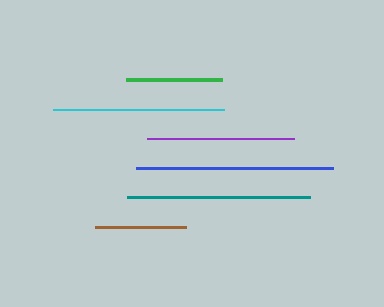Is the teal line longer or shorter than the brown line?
The teal line is longer than the brown line.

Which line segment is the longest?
The blue line is the longest at approximately 197 pixels.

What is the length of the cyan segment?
The cyan segment is approximately 171 pixels long.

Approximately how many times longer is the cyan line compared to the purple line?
The cyan line is approximately 1.2 times the length of the purple line.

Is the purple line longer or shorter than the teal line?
The teal line is longer than the purple line.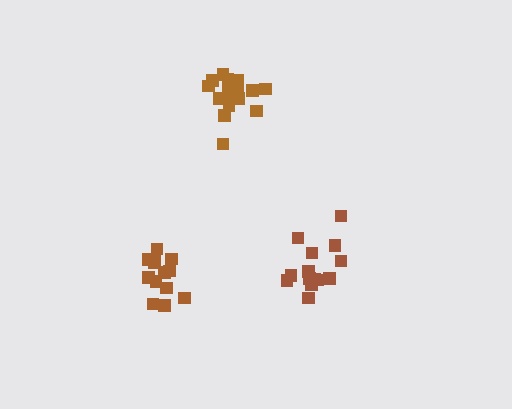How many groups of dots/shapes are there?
There are 3 groups.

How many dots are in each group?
Group 1: 14 dots, Group 2: 16 dots, Group 3: 13 dots (43 total).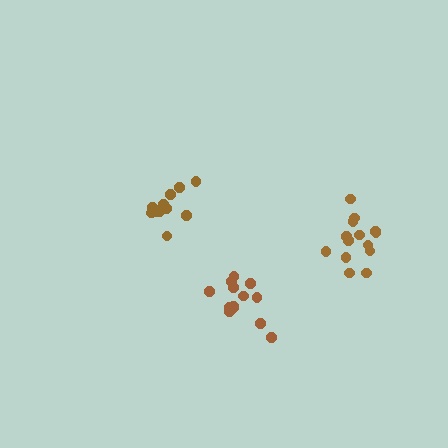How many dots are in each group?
Group 1: 14 dots, Group 2: 12 dots, Group 3: 13 dots (39 total).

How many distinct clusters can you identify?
There are 3 distinct clusters.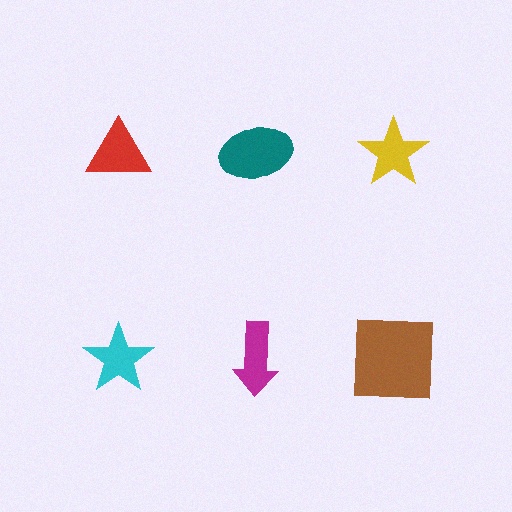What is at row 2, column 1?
A cyan star.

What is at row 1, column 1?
A red triangle.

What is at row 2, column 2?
A magenta arrow.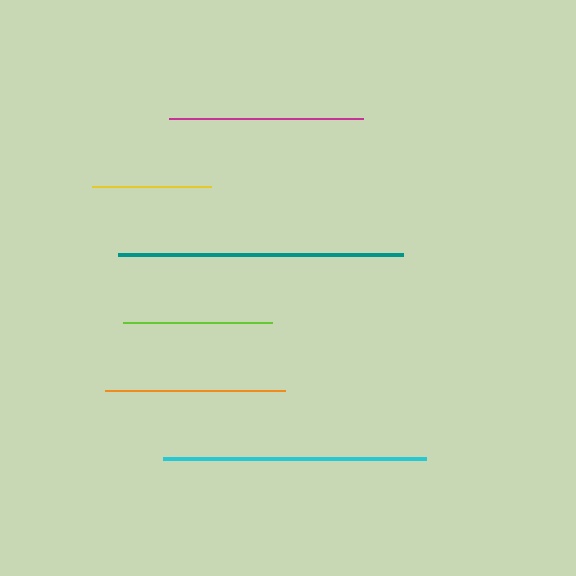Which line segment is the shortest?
The yellow line is the shortest at approximately 119 pixels.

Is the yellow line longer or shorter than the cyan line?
The cyan line is longer than the yellow line.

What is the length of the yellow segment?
The yellow segment is approximately 119 pixels long.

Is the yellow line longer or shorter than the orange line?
The orange line is longer than the yellow line.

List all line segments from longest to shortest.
From longest to shortest: teal, cyan, magenta, orange, lime, yellow.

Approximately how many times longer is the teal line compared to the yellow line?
The teal line is approximately 2.4 times the length of the yellow line.